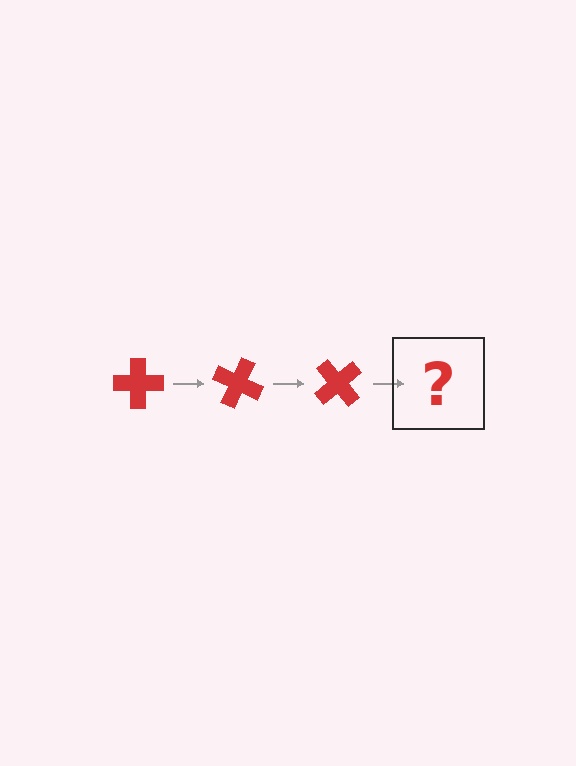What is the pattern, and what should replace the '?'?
The pattern is that the cross rotates 25 degrees each step. The '?' should be a red cross rotated 75 degrees.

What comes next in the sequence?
The next element should be a red cross rotated 75 degrees.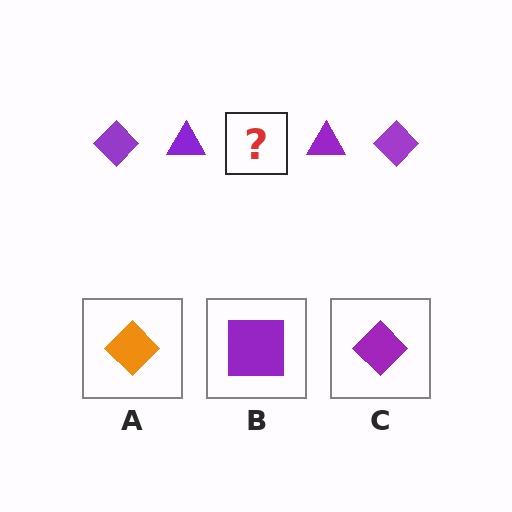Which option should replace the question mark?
Option C.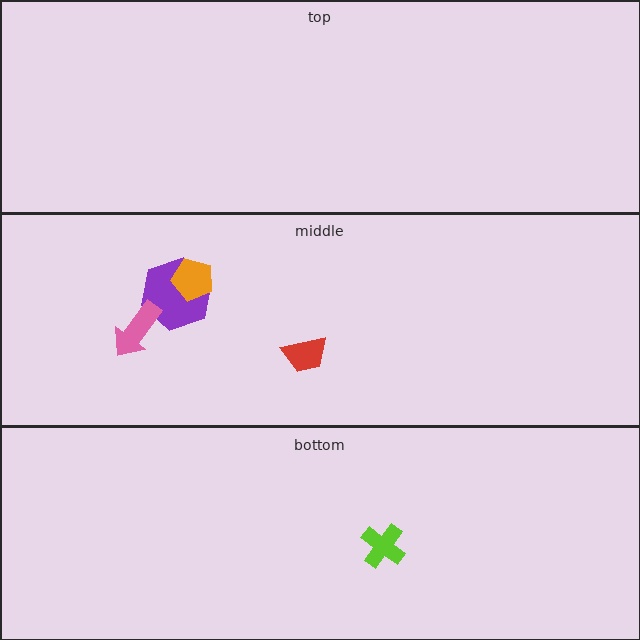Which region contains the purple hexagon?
The middle region.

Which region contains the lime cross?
The bottom region.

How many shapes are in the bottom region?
1.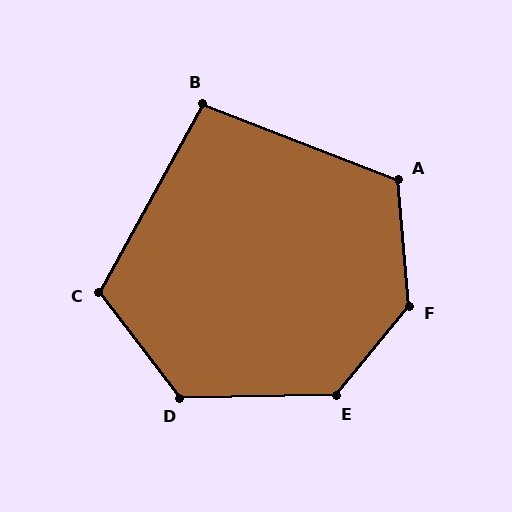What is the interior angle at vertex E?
Approximately 130 degrees (obtuse).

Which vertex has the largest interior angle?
F, at approximately 136 degrees.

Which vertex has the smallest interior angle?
B, at approximately 98 degrees.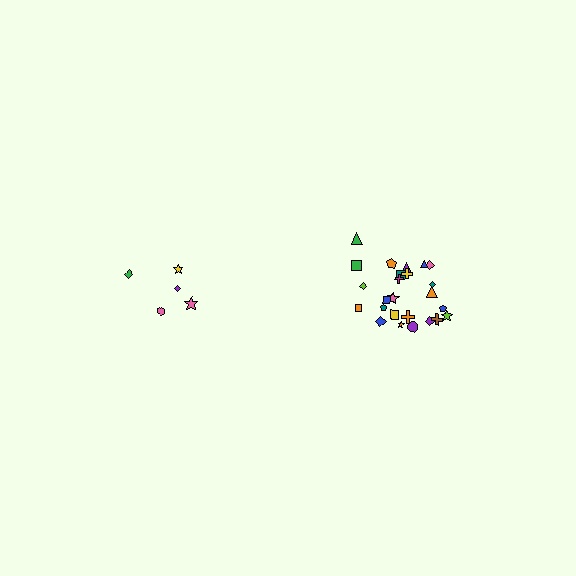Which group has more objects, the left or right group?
The right group.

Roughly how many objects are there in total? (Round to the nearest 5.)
Roughly 30 objects in total.